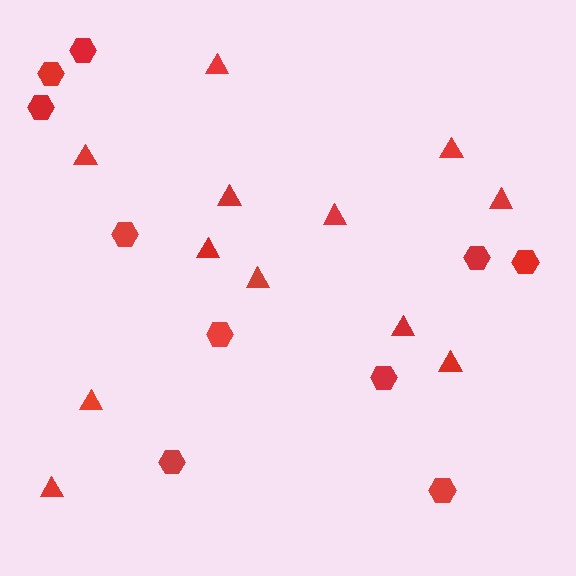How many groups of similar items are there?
There are 2 groups: one group of hexagons (10) and one group of triangles (12).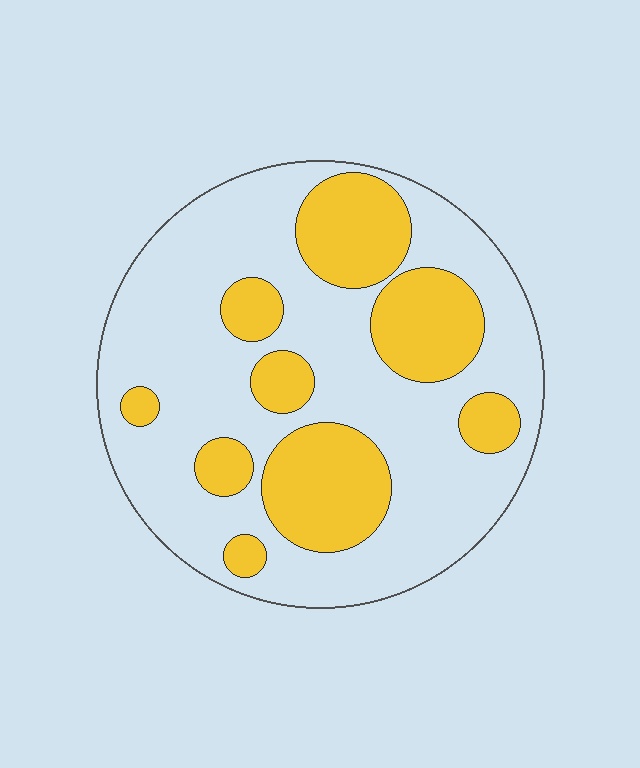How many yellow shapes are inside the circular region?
9.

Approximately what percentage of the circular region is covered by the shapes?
Approximately 30%.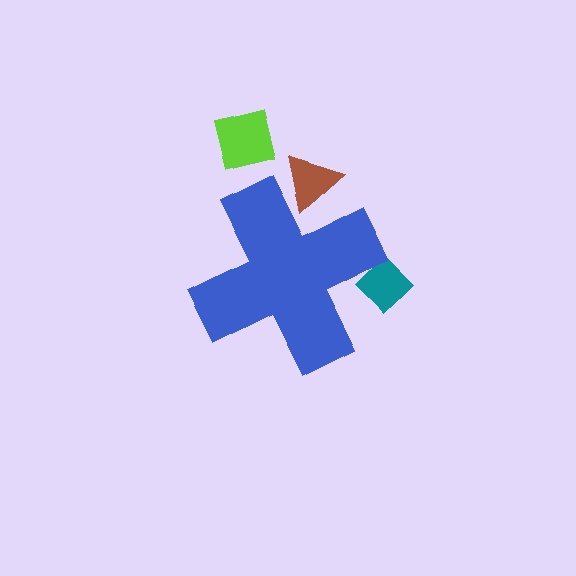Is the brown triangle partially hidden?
Yes, the brown triangle is partially hidden behind the blue cross.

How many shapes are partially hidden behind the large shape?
2 shapes are partially hidden.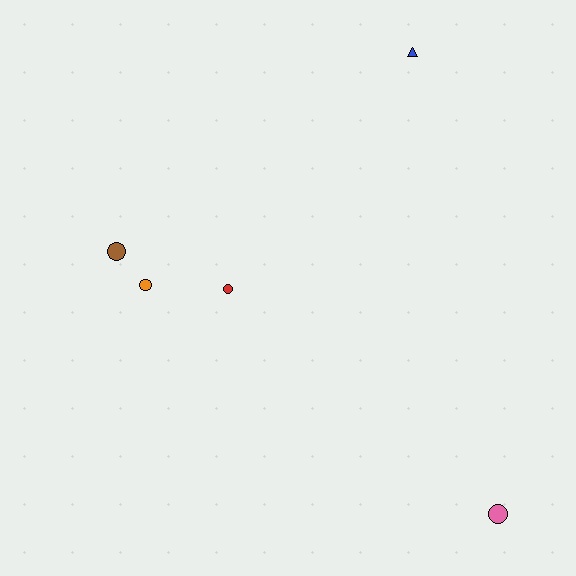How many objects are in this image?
There are 5 objects.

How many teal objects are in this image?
There are no teal objects.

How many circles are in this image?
There are 4 circles.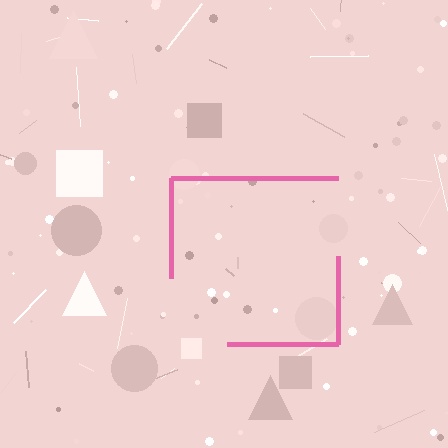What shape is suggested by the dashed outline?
The dashed outline suggests a square.